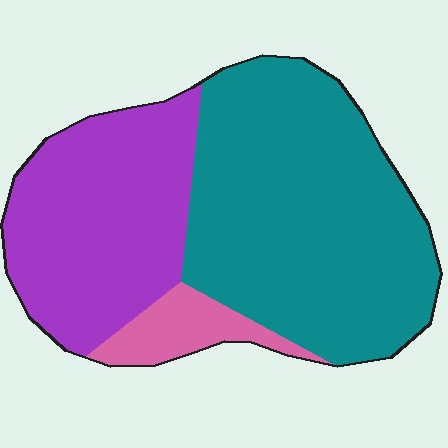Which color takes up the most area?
Teal, at roughly 55%.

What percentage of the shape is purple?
Purple takes up between a quarter and a half of the shape.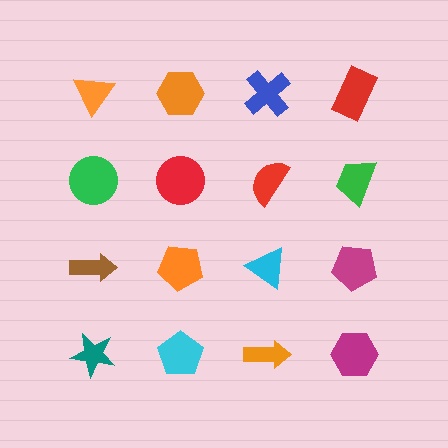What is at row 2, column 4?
A green trapezoid.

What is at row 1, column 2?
An orange hexagon.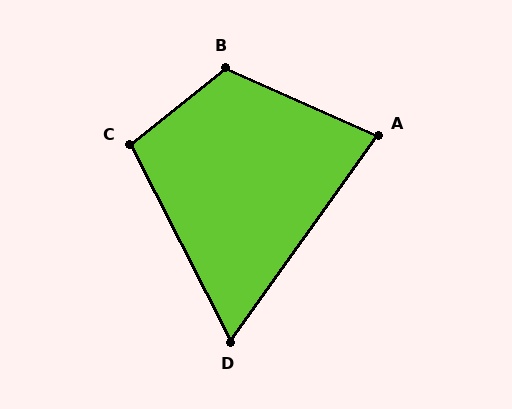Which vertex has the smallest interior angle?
D, at approximately 63 degrees.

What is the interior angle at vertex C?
Approximately 102 degrees (obtuse).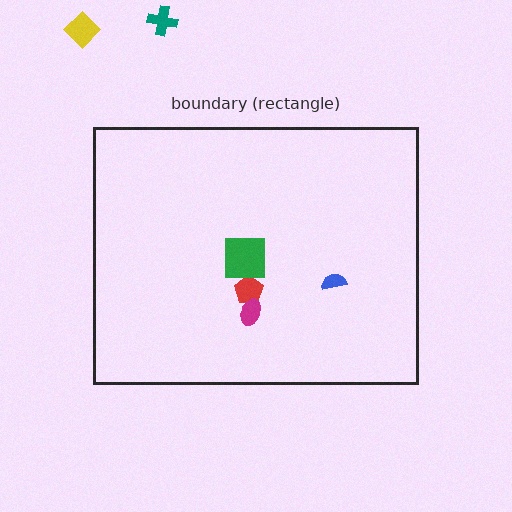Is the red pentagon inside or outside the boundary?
Inside.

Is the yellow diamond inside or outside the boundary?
Outside.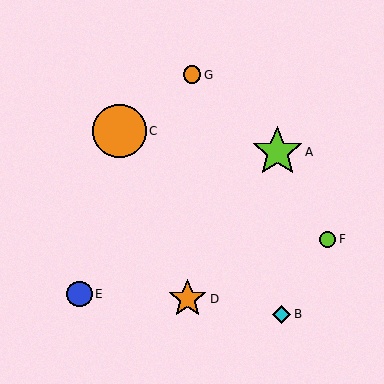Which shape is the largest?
The orange circle (labeled C) is the largest.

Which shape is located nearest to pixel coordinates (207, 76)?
The orange circle (labeled G) at (192, 75) is nearest to that location.